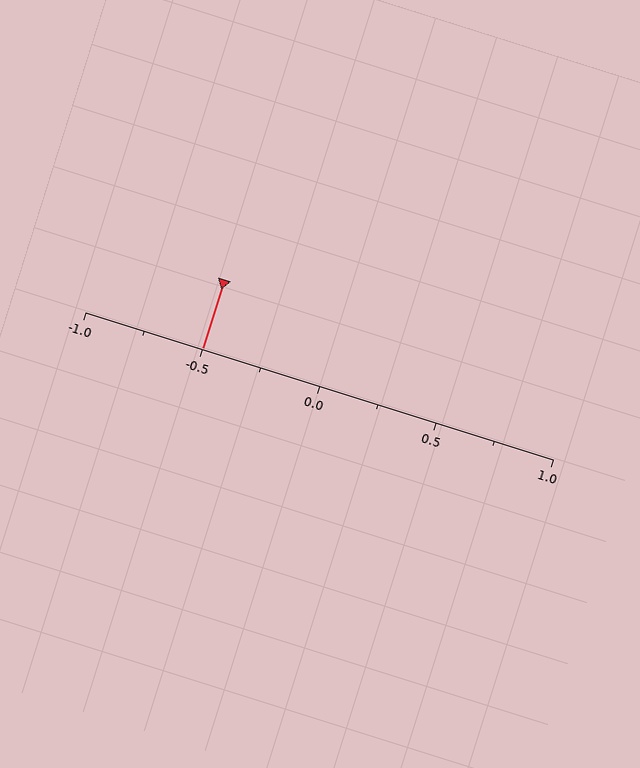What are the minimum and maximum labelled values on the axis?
The axis runs from -1.0 to 1.0.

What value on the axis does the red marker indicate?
The marker indicates approximately -0.5.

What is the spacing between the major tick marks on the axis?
The major ticks are spaced 0.5 apart.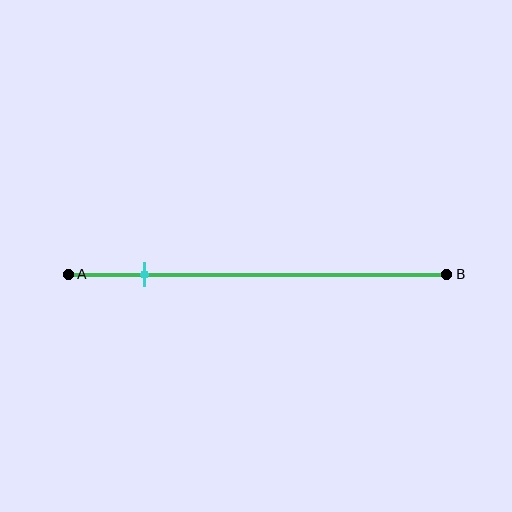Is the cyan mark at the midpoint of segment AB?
No, the mark is at about 20% from A, not at the 50% midpoint.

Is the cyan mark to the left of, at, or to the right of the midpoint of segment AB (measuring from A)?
The cyan mark is to the left of the midpoint of segment AB.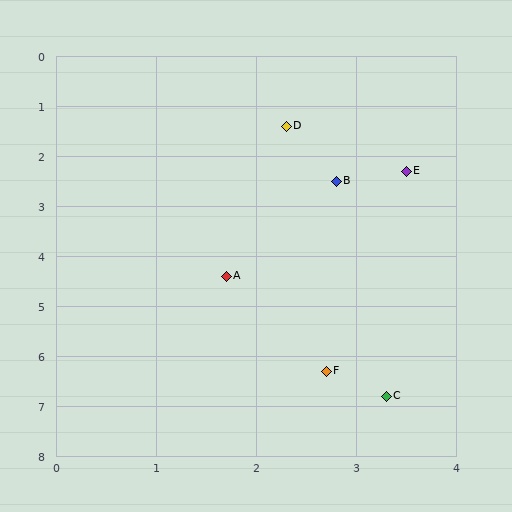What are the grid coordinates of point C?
Point C is at approximately (3.3, 6.8).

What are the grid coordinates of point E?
Point E is at approximately (3.5, 2.3).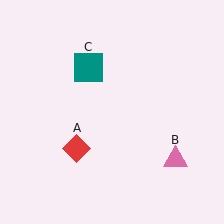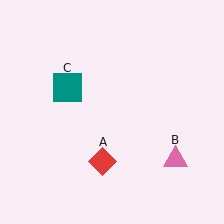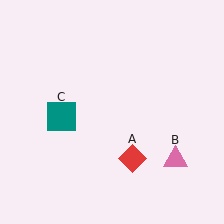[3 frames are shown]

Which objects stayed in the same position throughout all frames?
Pink triangle (object B) remained stationary.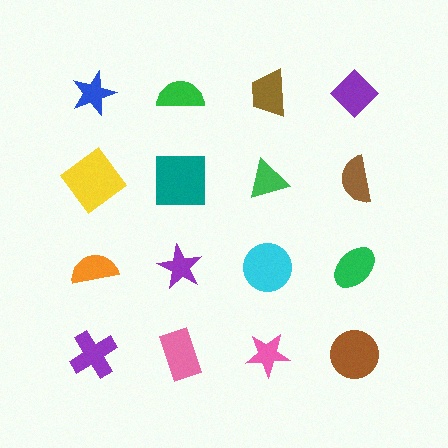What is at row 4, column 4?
A brown circle.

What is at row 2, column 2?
A teal square.